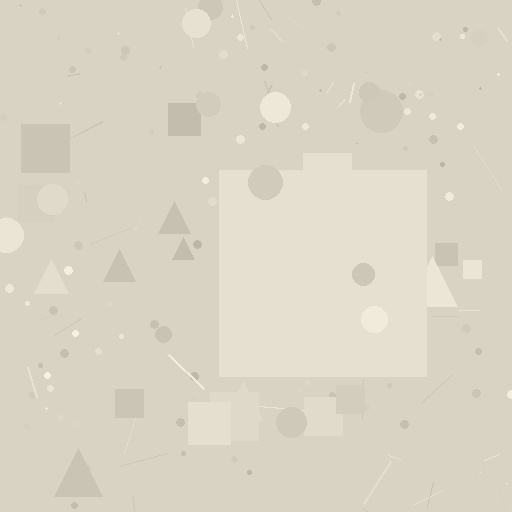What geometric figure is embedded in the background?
A square is embedded in the background.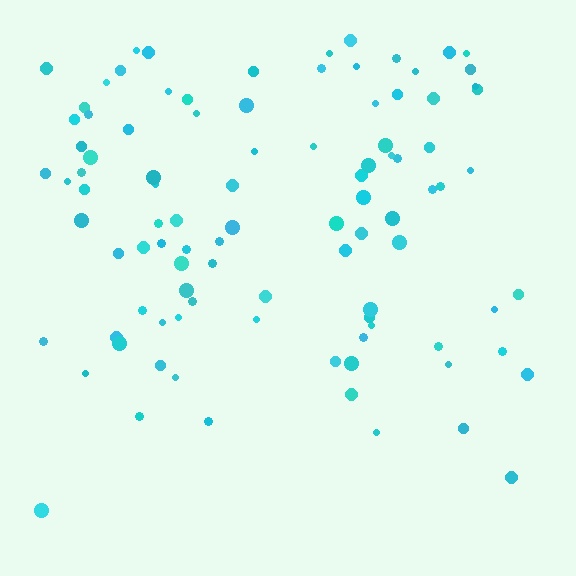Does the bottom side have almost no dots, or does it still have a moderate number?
Still a moderate number, just noticeably fewer than the top.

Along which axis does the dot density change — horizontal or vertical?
Vertical.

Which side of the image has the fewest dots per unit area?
The bottom.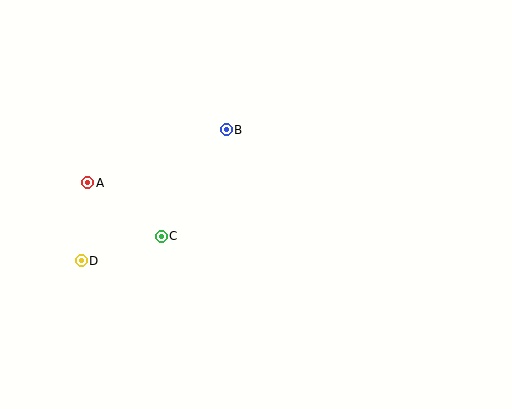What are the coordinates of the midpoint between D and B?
The midpoint between D and B is at (154, 195).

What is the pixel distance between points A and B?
The distance between A and B is 148 pixels.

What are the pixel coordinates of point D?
Point D is at (81, 261).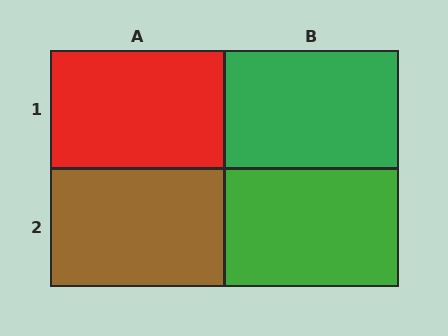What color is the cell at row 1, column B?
Green.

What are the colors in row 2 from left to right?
Brown, green.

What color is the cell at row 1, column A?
Red.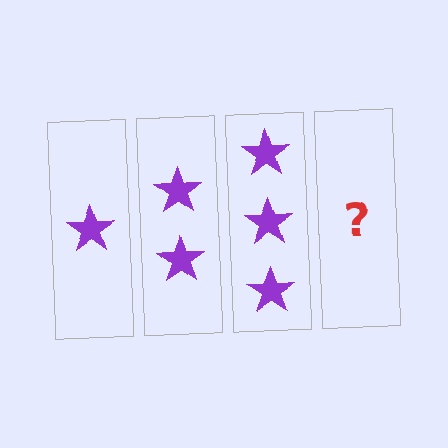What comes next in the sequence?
The next element should be 4 stars.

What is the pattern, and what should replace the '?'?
The pattern is that each step adds one more star. The '?' should be 4 stars.